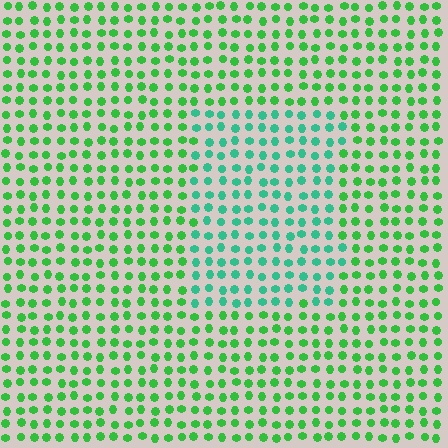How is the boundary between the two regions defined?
The boundary is defined purely by a slight shift in hue (about 35 degrees). Spacing, size, and orientation are identical on both sides.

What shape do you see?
I see a rectangle.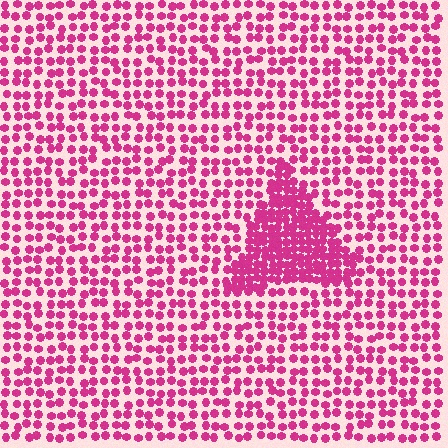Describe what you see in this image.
The image contains small magenta elements arranged at two different densities. A triangle-shaped region is visible where the elements are more densely packed than the surrounding area.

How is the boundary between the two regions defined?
The boundary is defined by a change in element density (approximately 2.2x ratio). All elements are the same color, size, and shape.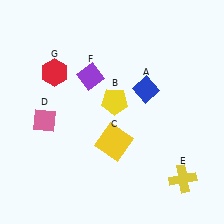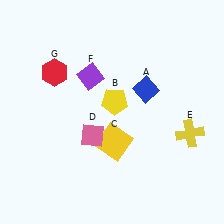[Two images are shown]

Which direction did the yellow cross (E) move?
The yellow cross (E) moved up.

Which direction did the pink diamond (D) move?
The pink diamond (D) moved right.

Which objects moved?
The objects that moved are: the pink diamond (D), the yellow cross (E).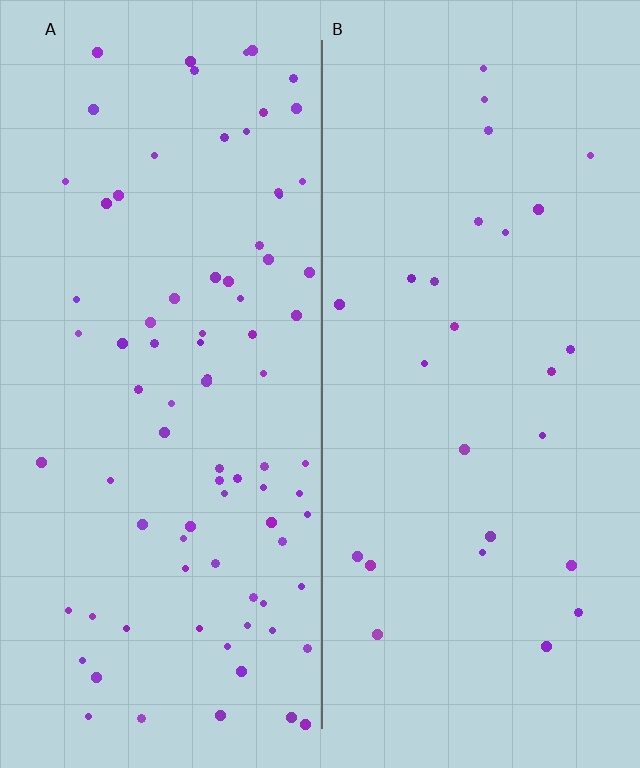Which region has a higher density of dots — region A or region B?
A (the left).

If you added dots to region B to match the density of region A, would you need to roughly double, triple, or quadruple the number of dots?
Approximately triple.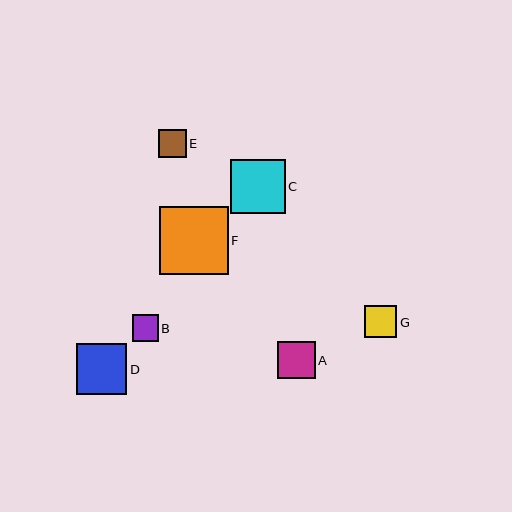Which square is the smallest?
Square B is the smallest with a size of approximately 26 pixels.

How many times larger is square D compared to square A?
Square D is approximately 1.4 times the size of square A.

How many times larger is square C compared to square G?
Square C is approximately 1.7 times the size of square G.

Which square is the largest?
Square F is the largest with a size of approximately 68 pixels.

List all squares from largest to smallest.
From largest to smallest: F, C, D, A, G, E, B.